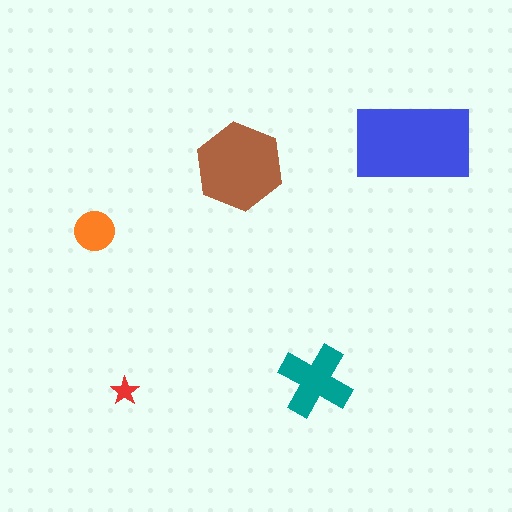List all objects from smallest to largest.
The red star, the orange circle, the teal cross, the brown hexagon, the blue rectangle.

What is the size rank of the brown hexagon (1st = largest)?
2nd.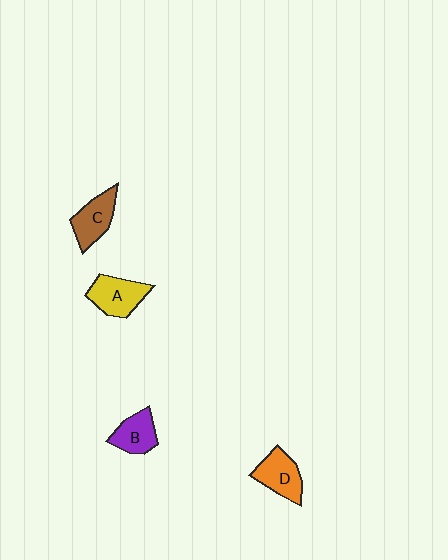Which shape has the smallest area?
Shape B (purple).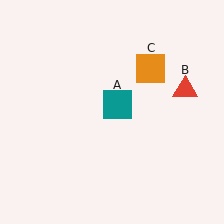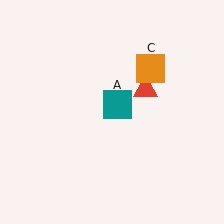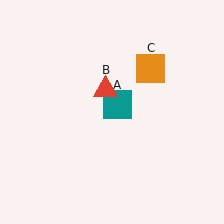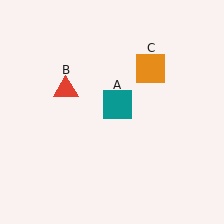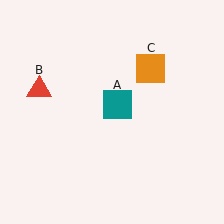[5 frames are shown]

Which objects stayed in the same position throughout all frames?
Teal square (object A) and orange square (object C) remained stationary.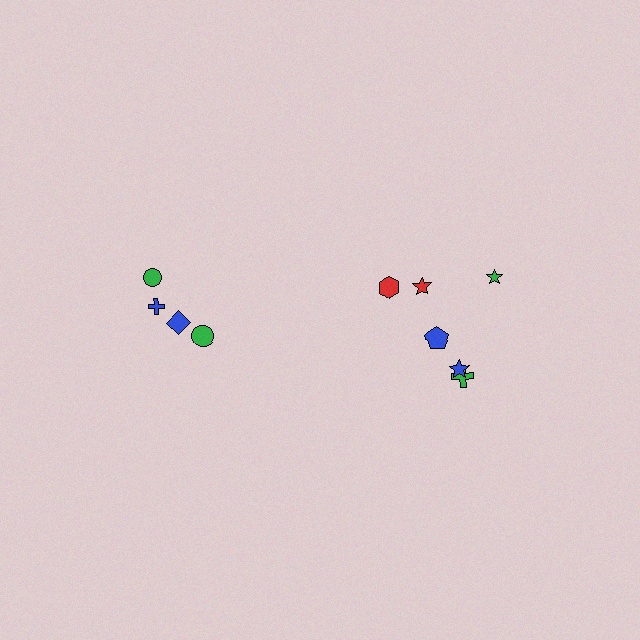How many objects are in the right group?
There are 6 objects.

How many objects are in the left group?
There are 4 objects.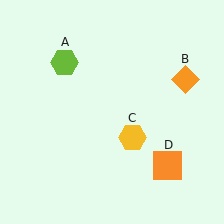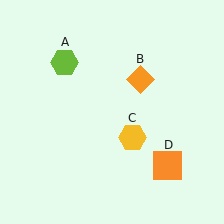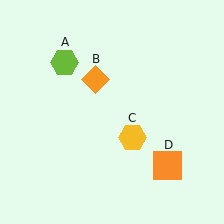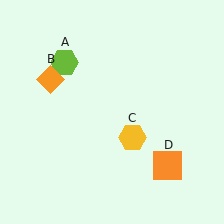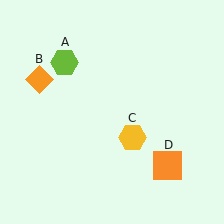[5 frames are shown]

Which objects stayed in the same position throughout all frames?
Lime hexagon (object A) and yellow hexagon (object C) and orange square (object D) remained stationary.